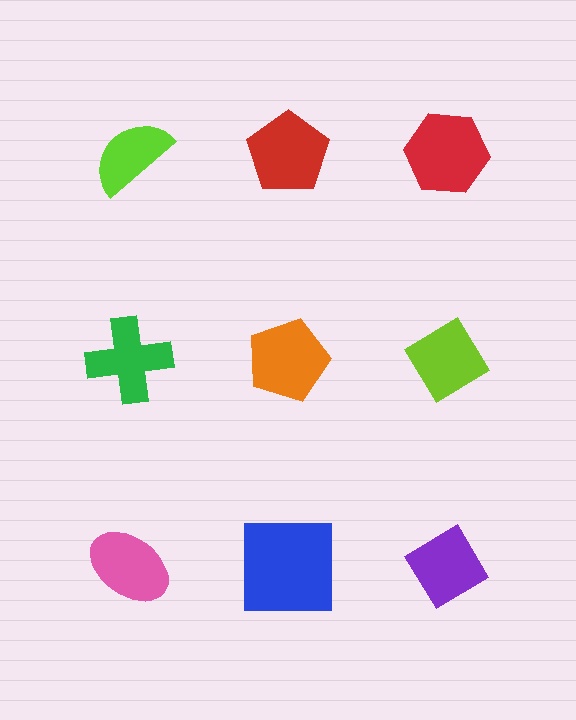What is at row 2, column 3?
A lime diamond.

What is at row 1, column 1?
A lime semicircle.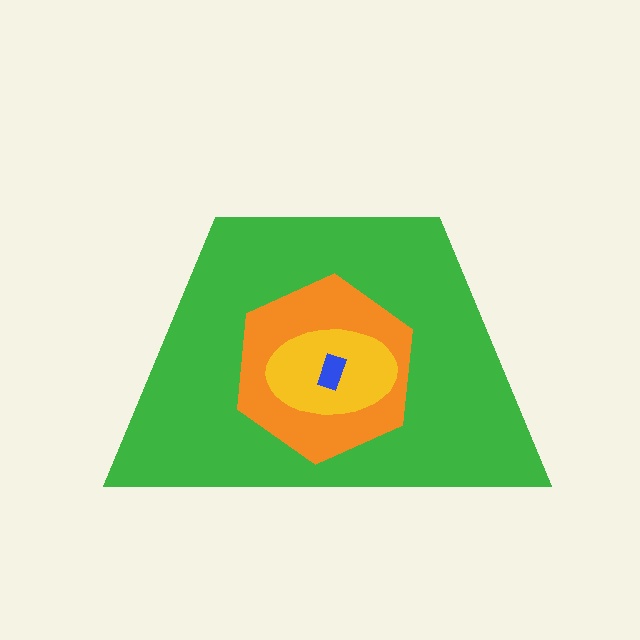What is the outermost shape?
The green trapezoid.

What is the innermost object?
The blue rectangle.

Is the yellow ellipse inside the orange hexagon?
Yes.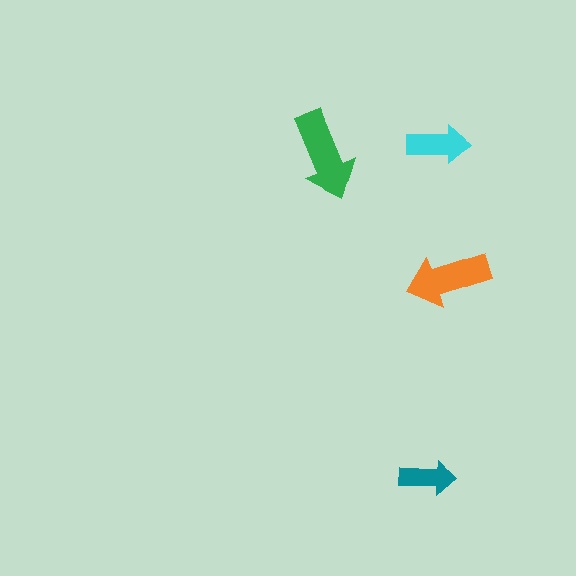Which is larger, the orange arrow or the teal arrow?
The orange one.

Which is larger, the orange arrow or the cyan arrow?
The orange one.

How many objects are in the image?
There are 4 objects in the image.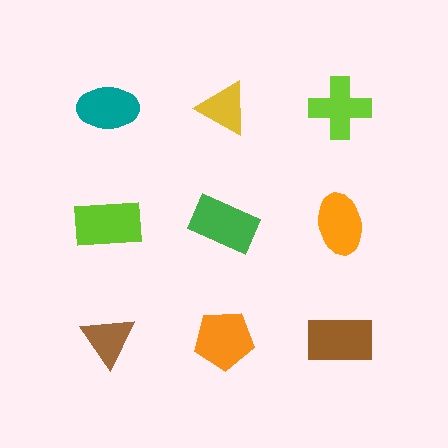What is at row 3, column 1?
A brown triangle.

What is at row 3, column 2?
An orange pentagon.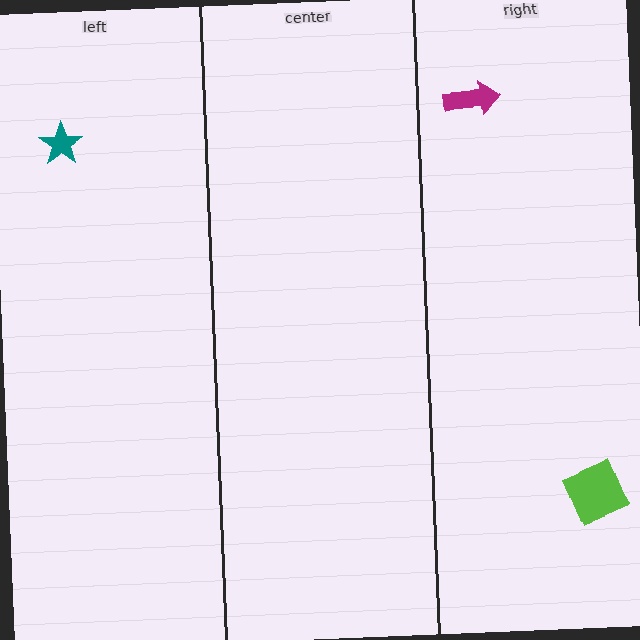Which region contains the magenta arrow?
The right region.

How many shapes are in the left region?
1.